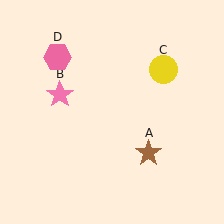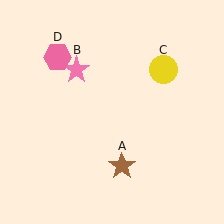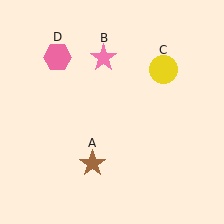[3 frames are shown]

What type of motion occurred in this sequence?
The brown star (object A), pink star (object B) rotated clockwise around the center of the scene.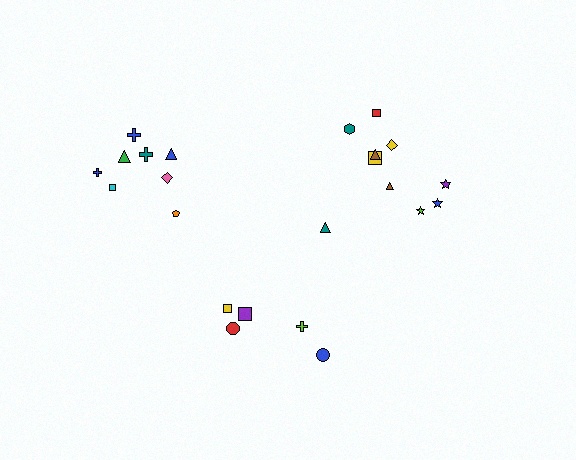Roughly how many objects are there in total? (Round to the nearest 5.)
Roughly 25 objects in total.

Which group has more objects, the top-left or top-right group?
The top-right group.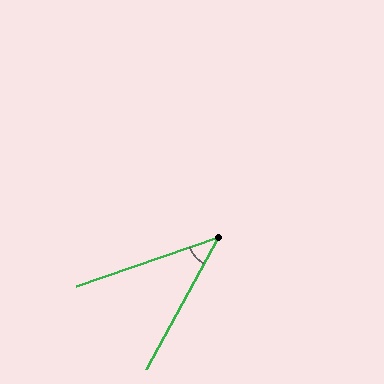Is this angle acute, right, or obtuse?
It is acute.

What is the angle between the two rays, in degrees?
Approximately 42 degrees.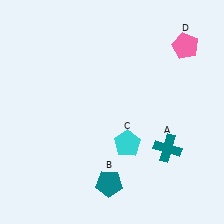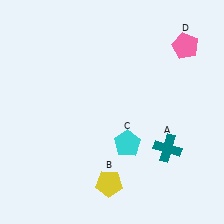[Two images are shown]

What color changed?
The pentagon (B) changed from teal in Image 1 to yellow in Image 2.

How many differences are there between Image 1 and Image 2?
There is 1 difference between the two images.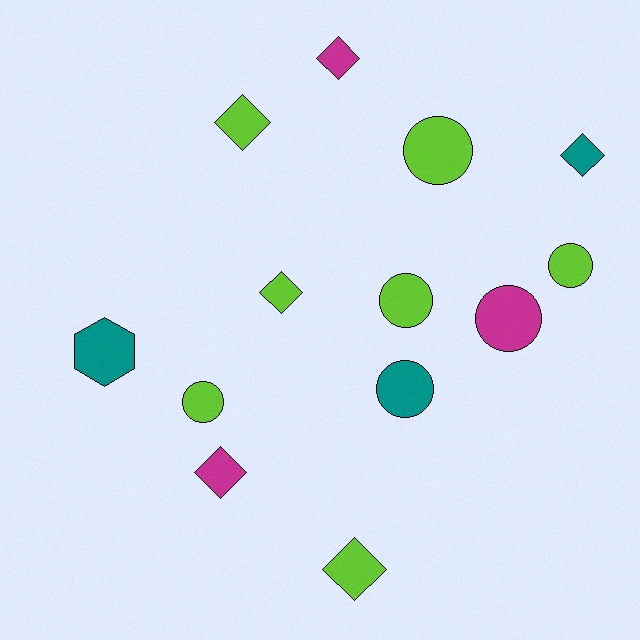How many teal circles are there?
There is 1 teal circle.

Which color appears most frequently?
Lime, with 7 objects.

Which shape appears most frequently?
Diamond, with 6 objects.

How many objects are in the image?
There are 13 objects.